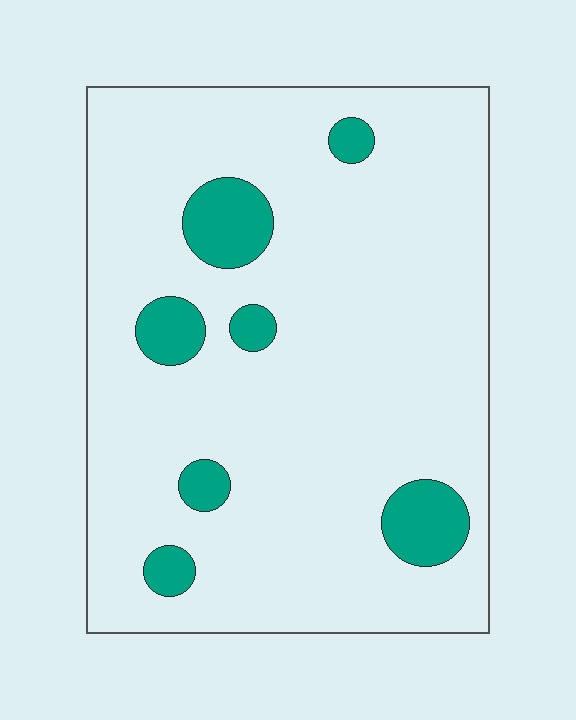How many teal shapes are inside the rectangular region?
7.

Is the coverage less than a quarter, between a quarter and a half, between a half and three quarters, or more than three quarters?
Less than a quarter.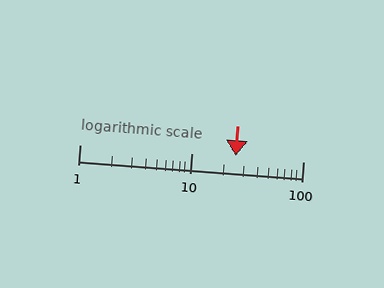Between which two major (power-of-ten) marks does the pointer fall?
The pointer is between 10 and 100.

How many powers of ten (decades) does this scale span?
The scale spans 2 decades, from 1 to 100.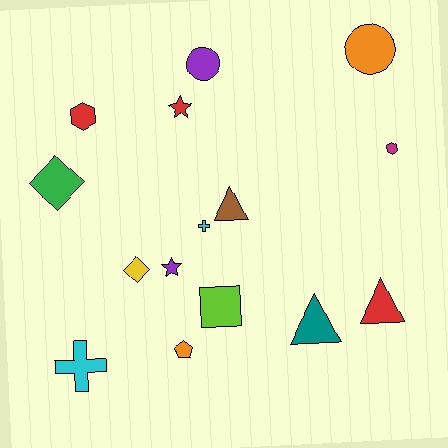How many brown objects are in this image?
There is 1 brown object.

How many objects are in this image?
There are 15 objects.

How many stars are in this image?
There are 2 stars.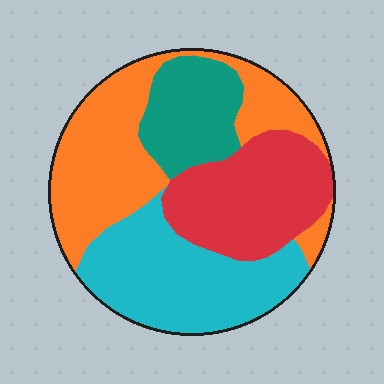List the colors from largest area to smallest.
From largest to smallest: orange, cyan, red, teal.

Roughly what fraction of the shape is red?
Red takes up between a sixth and a third of the shape.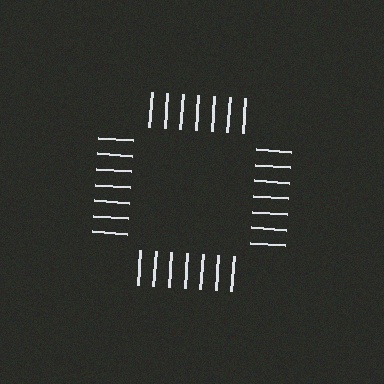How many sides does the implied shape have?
4 sides — the line-ends trace a square.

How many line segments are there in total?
28 — 7 along each of the 4 edges.